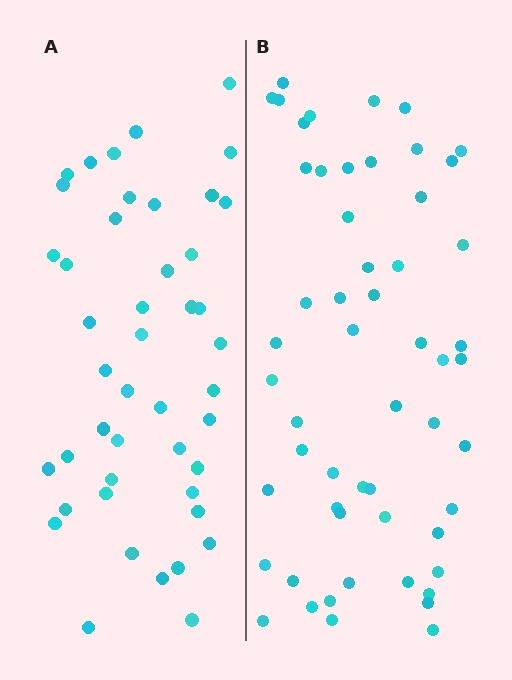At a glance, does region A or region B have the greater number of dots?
Region B (the right region) has more dots.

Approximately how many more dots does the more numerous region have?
Region B has roughly 10 or so more dots than region A.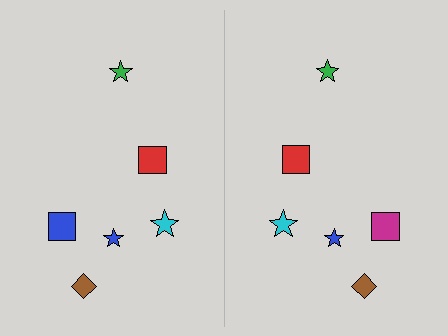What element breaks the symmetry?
The magenta square on the right side breaks the symmetry — its mirror counterpart is blue.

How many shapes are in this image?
There are 12 shapes in this image.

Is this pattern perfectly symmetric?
No, the pattern is not perfectly symmetric. The magenta square on the right side breaks the symmetry — its mirror counterpart is blue.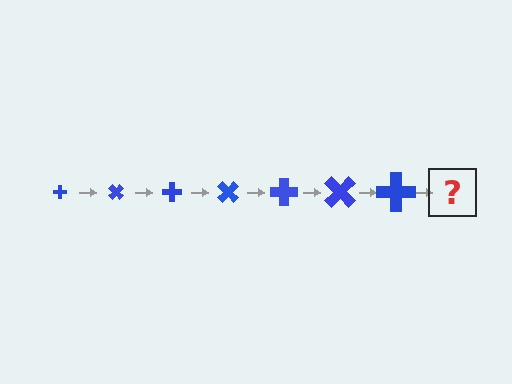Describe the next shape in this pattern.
It should be a cross, larger than the previous one and rotated 315 degrees from the start.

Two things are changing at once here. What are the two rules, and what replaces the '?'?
The two rules are that the cross grows larger each step and it rotates 45 degrees each step. The '?' should be a cross, larger than the previous one and rotated 315 degrees from the start.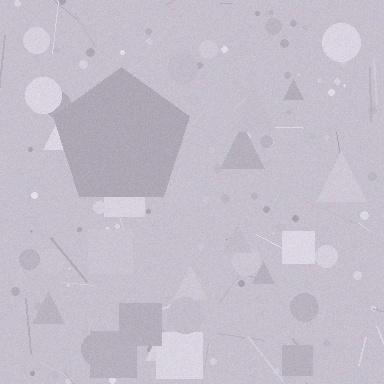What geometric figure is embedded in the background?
A pentagon is embedded in the background.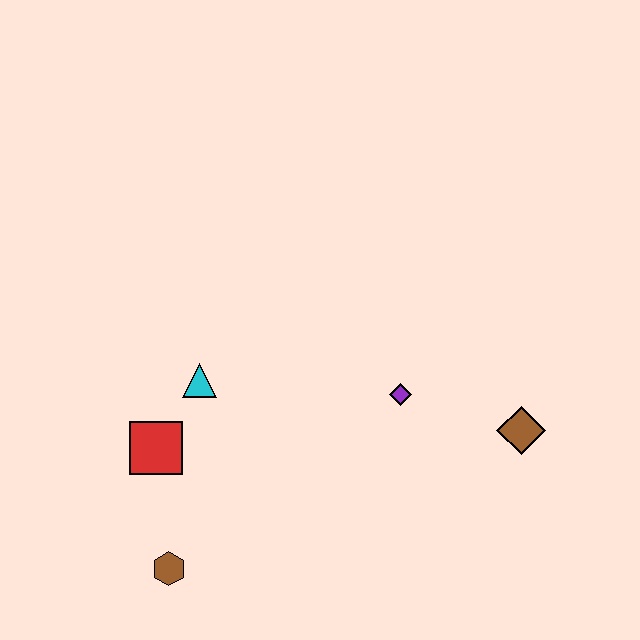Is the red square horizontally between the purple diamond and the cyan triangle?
No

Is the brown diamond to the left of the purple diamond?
No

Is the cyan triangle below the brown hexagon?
No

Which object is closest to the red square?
The cyan triangle is closest to the red square.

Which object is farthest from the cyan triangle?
The brown diamond is farthest from the cyan triangle.